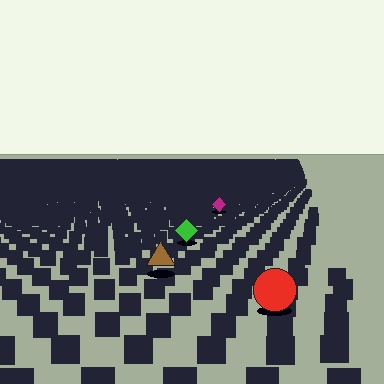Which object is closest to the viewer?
The red circle is closest. The texture marks near it are larger and more spread out.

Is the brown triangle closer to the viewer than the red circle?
No. The red circle is closer — you can tell from the texture gradient: the ground texture is coarser near it.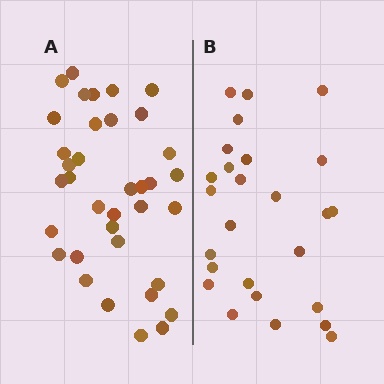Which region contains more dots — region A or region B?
Region A (the left region) has more dots.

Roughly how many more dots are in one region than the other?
Region A has roughly 10 or so more dots than region B.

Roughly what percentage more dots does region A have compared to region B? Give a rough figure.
About 40% more.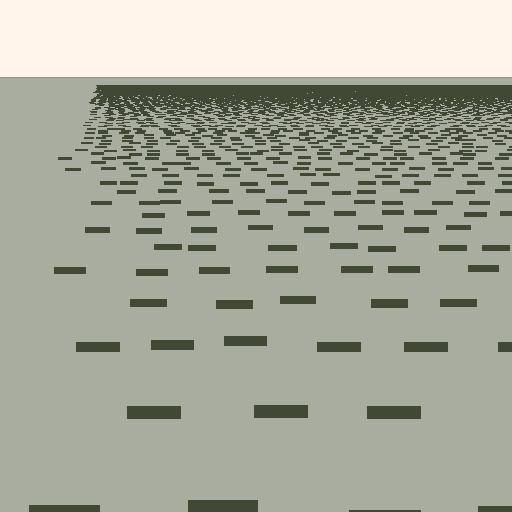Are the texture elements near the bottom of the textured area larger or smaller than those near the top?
Larger. Near the bottom, elements are closer to the viewer and appear at a bigger on-screen size.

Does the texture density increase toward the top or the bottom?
Density increases toward the top.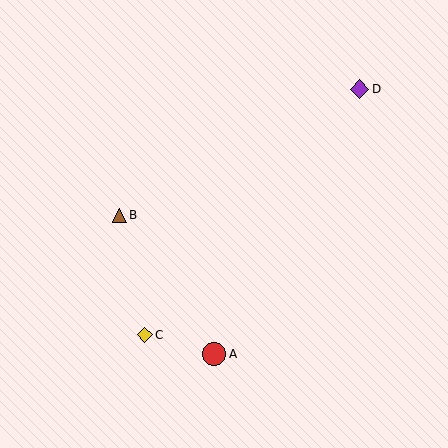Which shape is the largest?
The red circle (labeled A) is the largest.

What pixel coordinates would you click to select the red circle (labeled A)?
Click at (214, 354) to select the red circle A.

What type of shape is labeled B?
Shape B is a brown triangle.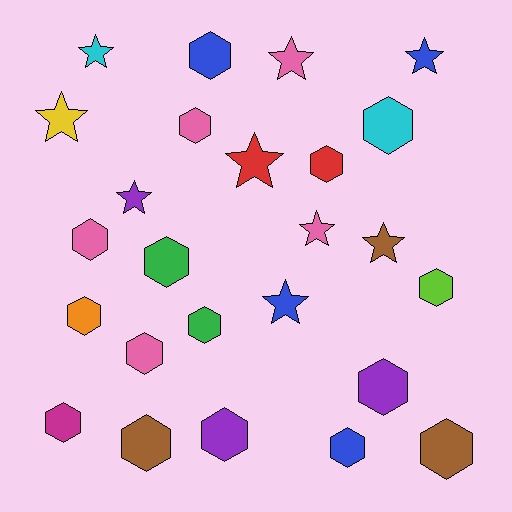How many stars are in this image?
There are 9 stars.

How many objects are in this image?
There are 25 objects.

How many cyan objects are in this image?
There are 2 cyan objects.